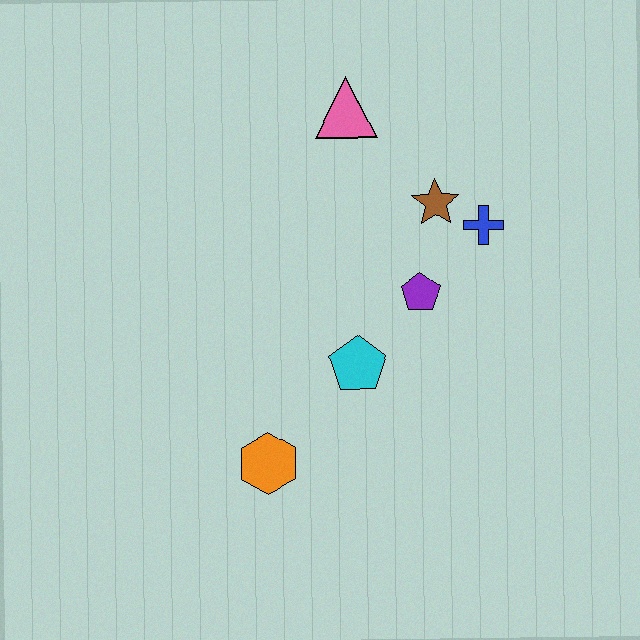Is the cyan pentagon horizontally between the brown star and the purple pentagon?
No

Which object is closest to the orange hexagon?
The cyan pentagon is closest to the orange hexagon.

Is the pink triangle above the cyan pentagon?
Yes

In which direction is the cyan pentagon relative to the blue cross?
The cyan pentagon is below the blue cross.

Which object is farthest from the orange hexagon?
The pink triangle is farthest from the orange hexagon.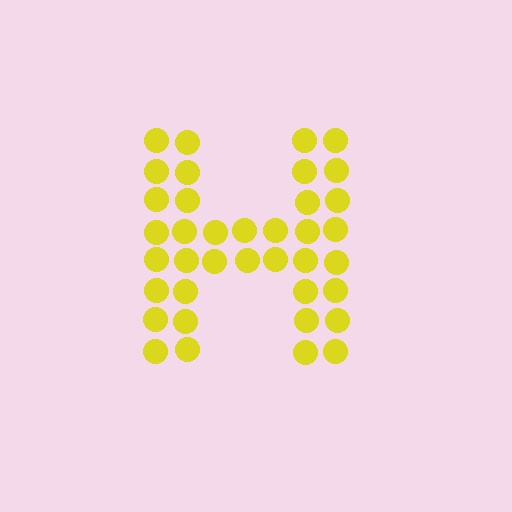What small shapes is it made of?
It is made of small circles.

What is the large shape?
The large shape is the letter H.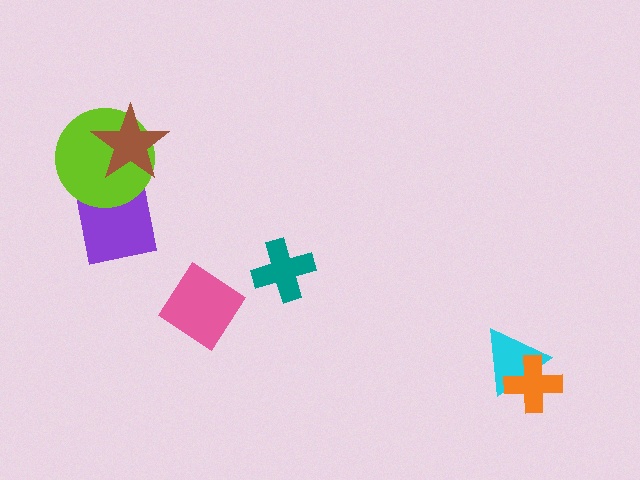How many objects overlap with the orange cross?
1 object overlaps with the orange cross.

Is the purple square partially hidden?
Yes, it is partially covered by another shape.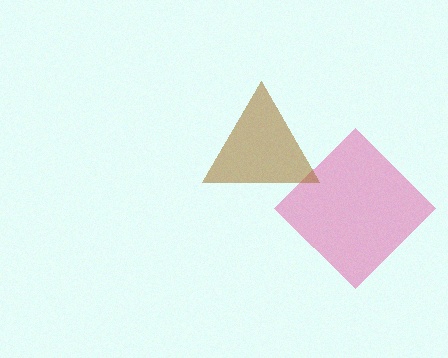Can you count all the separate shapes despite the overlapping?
Yes, there are 2 separate shapes.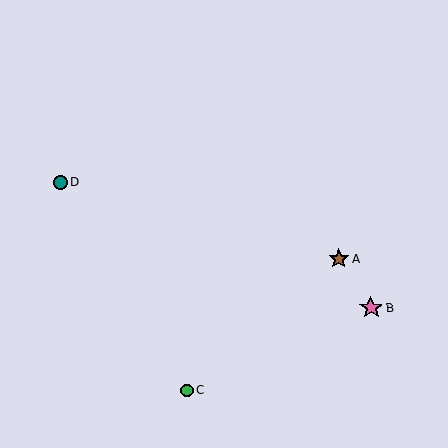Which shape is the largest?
The pink star (labeled B) is the largest.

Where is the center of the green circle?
The center of the green circle is at (187, 391).